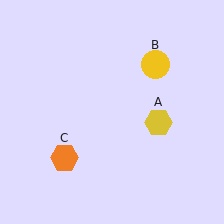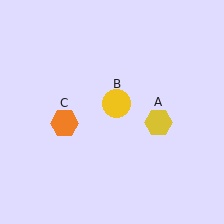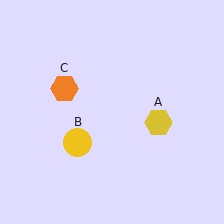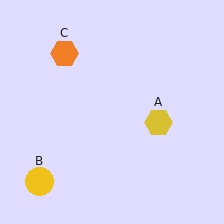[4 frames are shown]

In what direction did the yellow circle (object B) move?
The yellow circle (object B) moved down and to the left.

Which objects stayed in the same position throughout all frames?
Yellow hexagon (object A) remained stationary.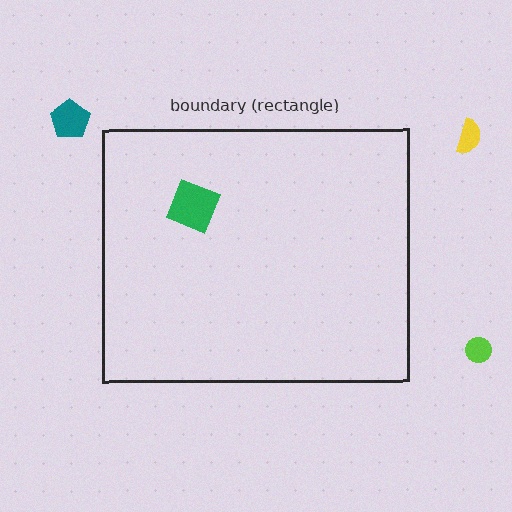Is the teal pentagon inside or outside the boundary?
Outside.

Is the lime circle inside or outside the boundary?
Outside.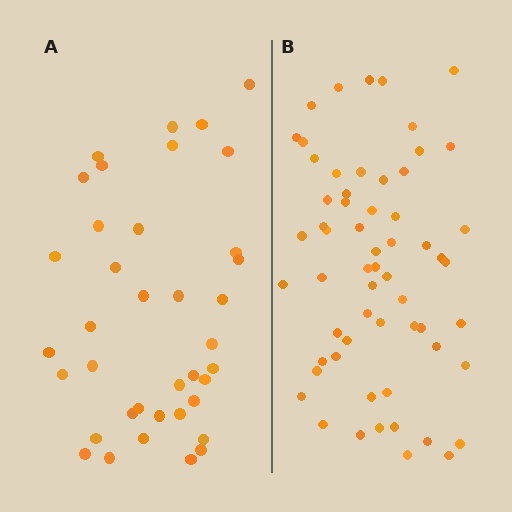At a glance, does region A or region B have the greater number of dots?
Region B (the right region) has more dots.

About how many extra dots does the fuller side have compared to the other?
Region B has approximately 20 more dots than region A.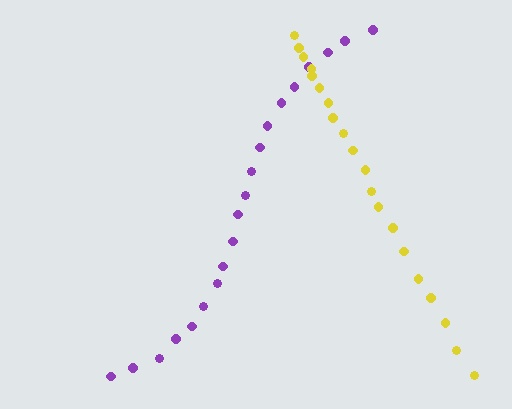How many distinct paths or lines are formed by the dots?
There are 2 distinct paths.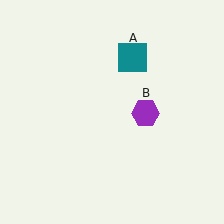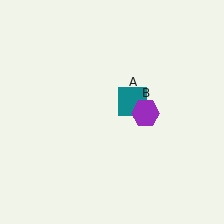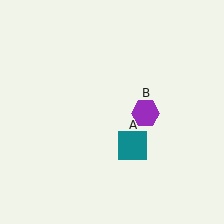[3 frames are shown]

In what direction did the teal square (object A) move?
The teal square (object A) moved down.